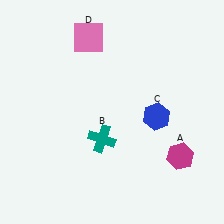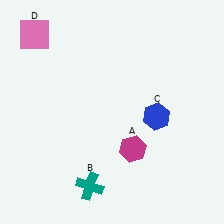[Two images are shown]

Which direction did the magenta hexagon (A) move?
The magenta hexagon (A) moved left.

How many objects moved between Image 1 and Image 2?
3 objects moved between the two images.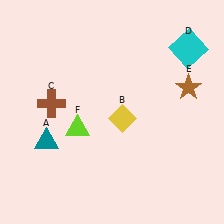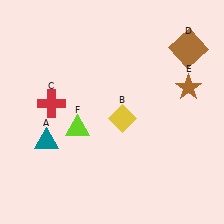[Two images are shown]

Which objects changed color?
C changed from brown to red. D changed from cyan to brown.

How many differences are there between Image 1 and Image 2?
There are 2 differences between the two images.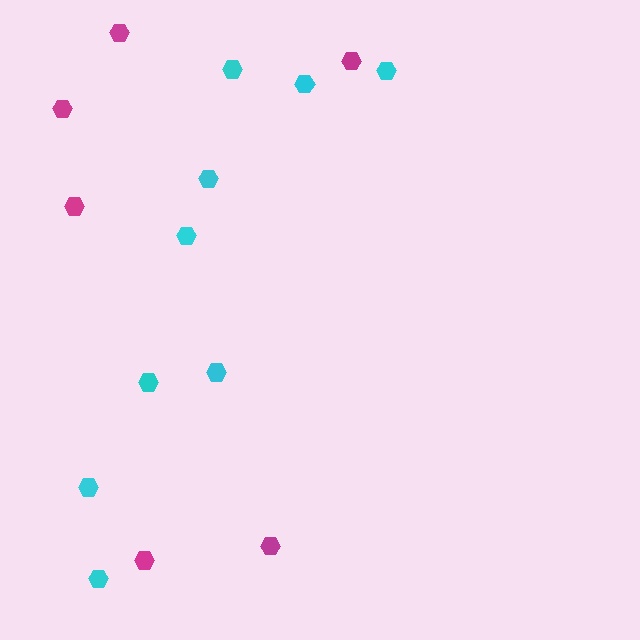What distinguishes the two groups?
There are 2 groups: one group of cyan hexagons (9) and one group of magenta hexagons (6).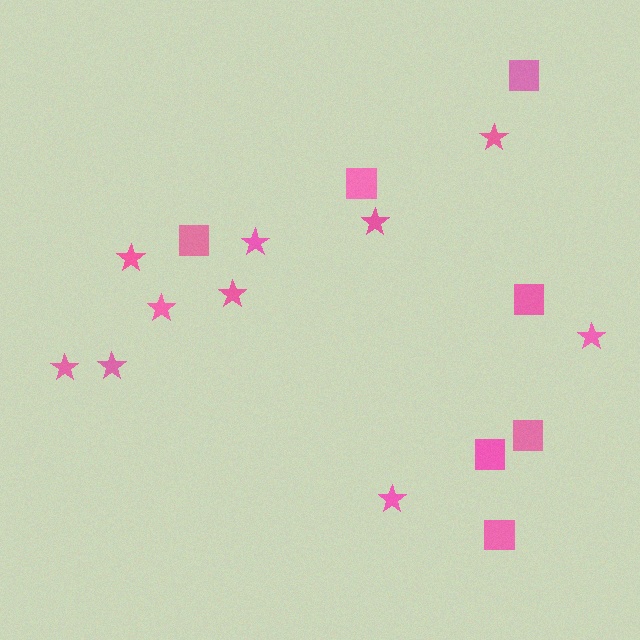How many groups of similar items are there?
There are 2 groups: one group of squares (7) and one group of stars (10).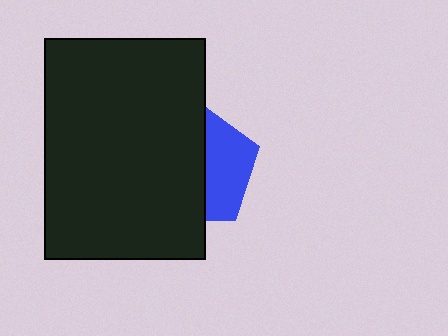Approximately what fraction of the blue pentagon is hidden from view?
Roughly 60% of the blue pentagon is hidden behind the black rectangle.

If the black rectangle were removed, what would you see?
You would see the complete blue pentagon.